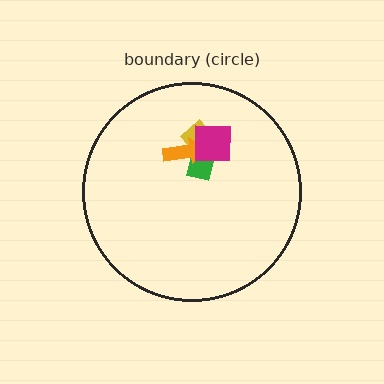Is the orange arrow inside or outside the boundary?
Inside.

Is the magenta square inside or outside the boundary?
Inside.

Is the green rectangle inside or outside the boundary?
Inside.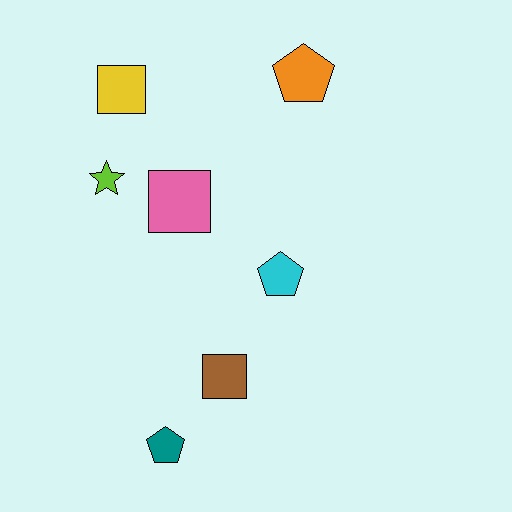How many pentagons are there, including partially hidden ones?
There are 3 pentagons.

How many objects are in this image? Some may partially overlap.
There are 7 objects.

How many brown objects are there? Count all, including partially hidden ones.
There is 1 brown object.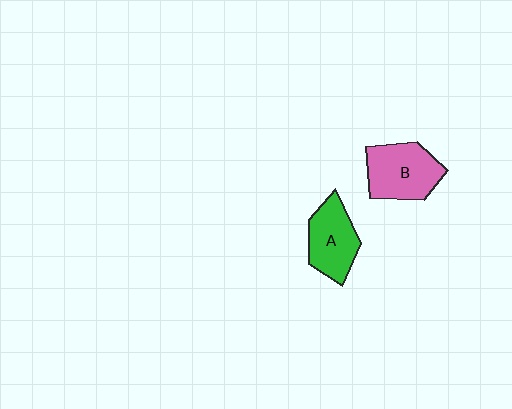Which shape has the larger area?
Shape B (pink).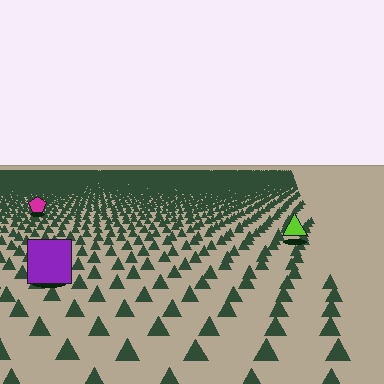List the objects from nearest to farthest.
From nearest to farthest: the purple square, the lime triangle, the magenta pentagon.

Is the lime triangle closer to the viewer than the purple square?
No. The purple square is closer — you can tell from the texture gradient: the ground texture is coarser near it.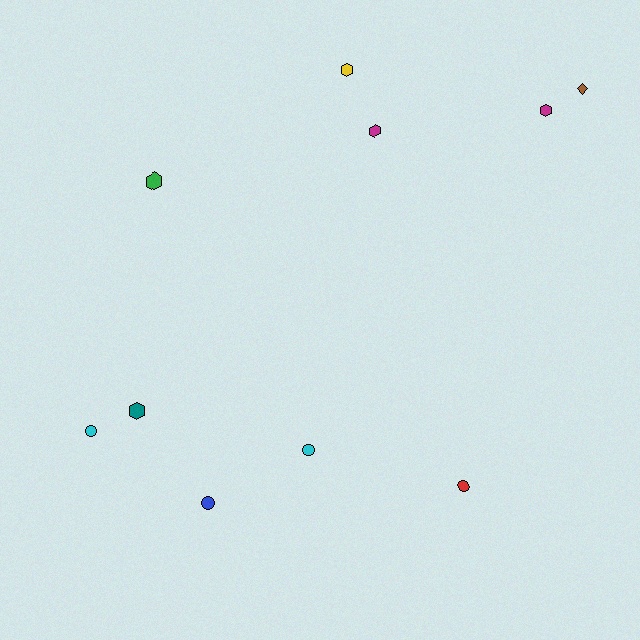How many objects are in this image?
There are 10 objects.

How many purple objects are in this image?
There are no purple objects.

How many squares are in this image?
There are no squares.